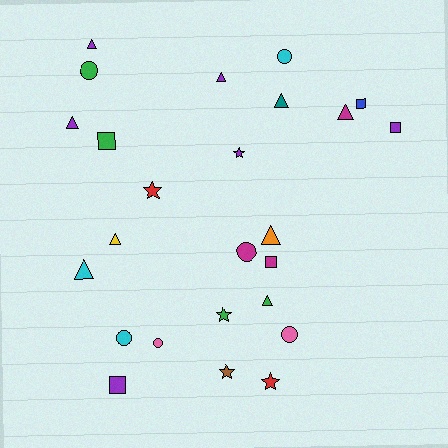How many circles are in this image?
There are 6 circles.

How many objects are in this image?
There are 25 objects.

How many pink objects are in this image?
There are 2 pink objects.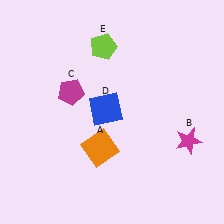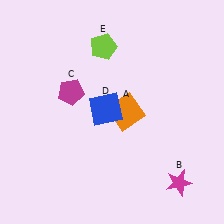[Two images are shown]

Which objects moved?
The objects that moved are: the orange square (A), the magenta star (B).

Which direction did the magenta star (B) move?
The magenta star (B) moved down.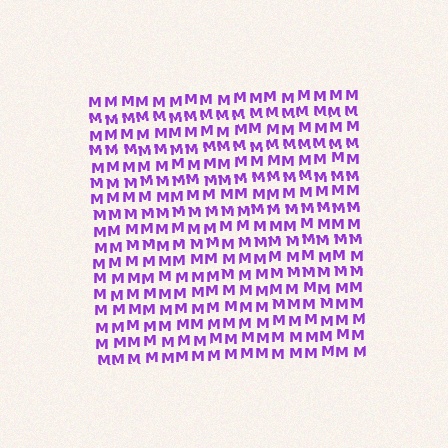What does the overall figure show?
The overall figure shows a square.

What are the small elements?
The small elements are letter M's.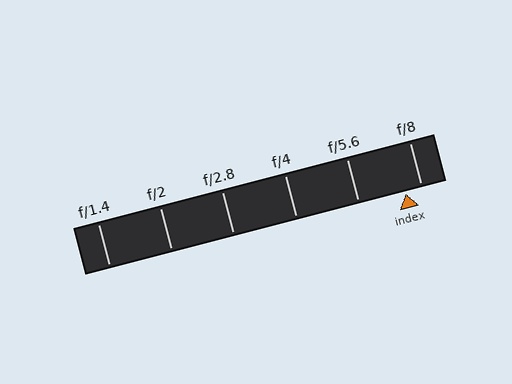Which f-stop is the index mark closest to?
The index mark is closest to f/8.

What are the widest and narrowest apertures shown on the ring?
The widest aperture shown is f/1.4 and the narrowest is f/8.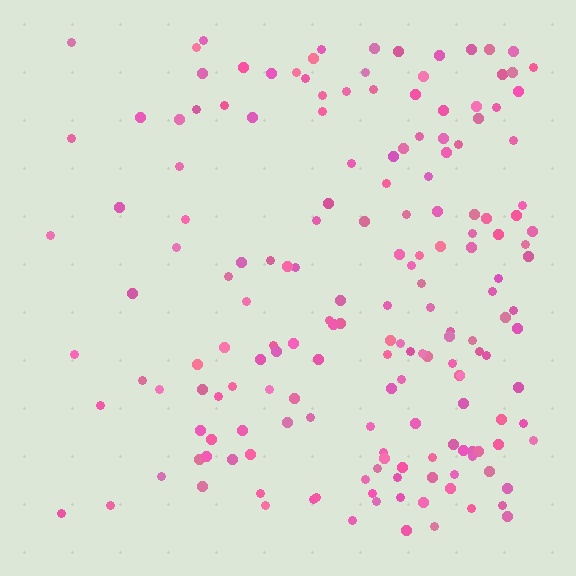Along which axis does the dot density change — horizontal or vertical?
Horizontal.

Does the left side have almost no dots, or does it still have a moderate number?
Still a moderate number, just noticeably fewer than the right.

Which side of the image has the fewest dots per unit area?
The left.